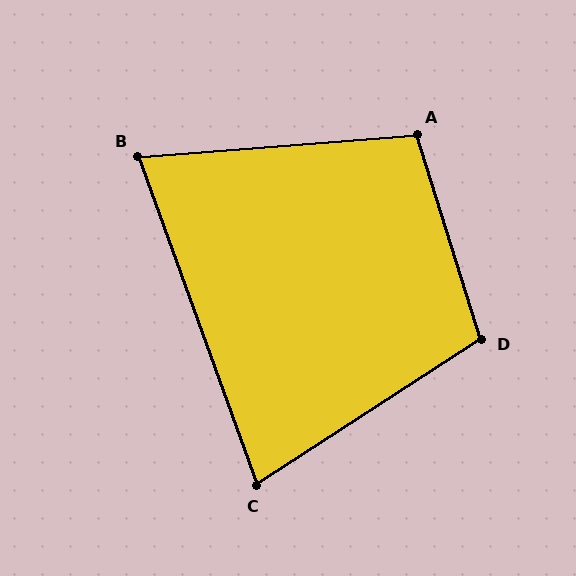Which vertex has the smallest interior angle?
B, at approximately 74 degrees.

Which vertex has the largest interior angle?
D, at approximately 106 degrees.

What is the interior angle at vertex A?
Approximately 103 degrees (obtuse).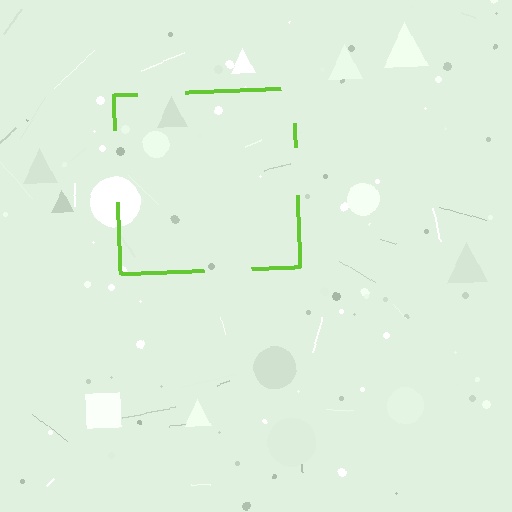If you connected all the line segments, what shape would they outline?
They would outline a square.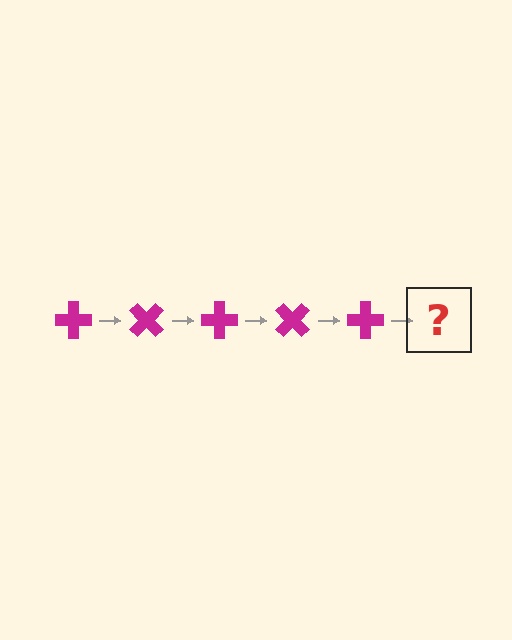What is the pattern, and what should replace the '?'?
The pattern is that the cross rotates 45 degrees each step. The '?' should be a magenta cross rotated 225 degrees.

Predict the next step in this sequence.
The next step is a magenta cross rotated 225 degrees.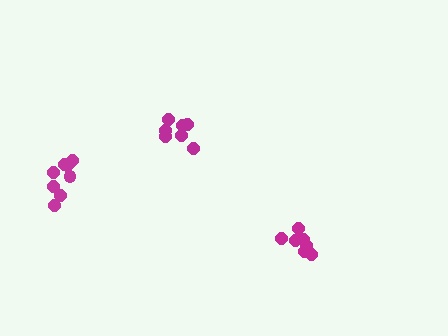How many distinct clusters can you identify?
There are 3 distinct clusters.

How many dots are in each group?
Group 1: 7 dots, Group 2: 7 dots, Group 3: 8 dots (22 total).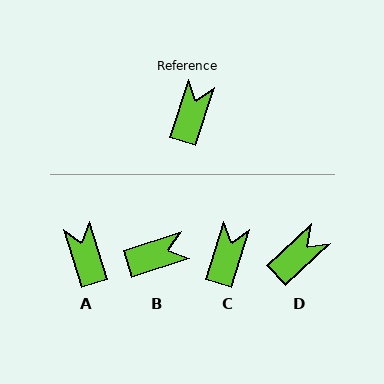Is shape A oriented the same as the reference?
No, it is off by about 34 degrees.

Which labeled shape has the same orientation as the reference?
C.